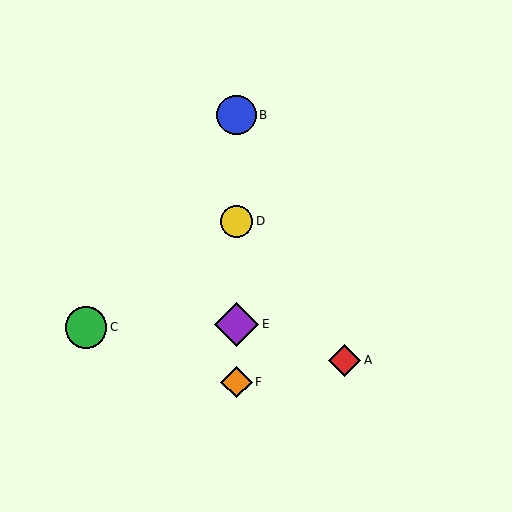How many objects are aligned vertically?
4 objects (B, D, E, F) are aligned vertically.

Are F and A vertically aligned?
No, F is at x≈237 and A is at x≈345.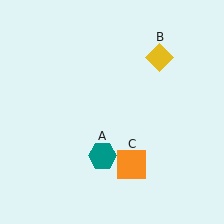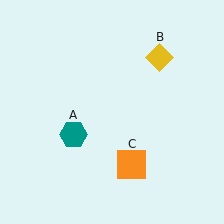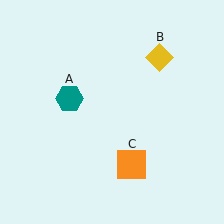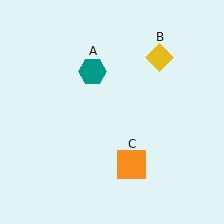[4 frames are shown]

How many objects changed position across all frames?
1 object changed position: teal hexagon (object A).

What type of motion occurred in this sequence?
The teal hexagon (object A) rotated clockwise around the center of the scene.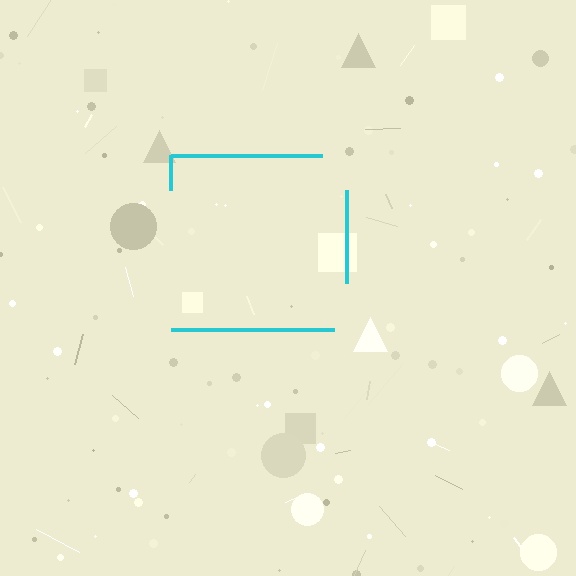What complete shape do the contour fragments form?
The contour fragments form a square.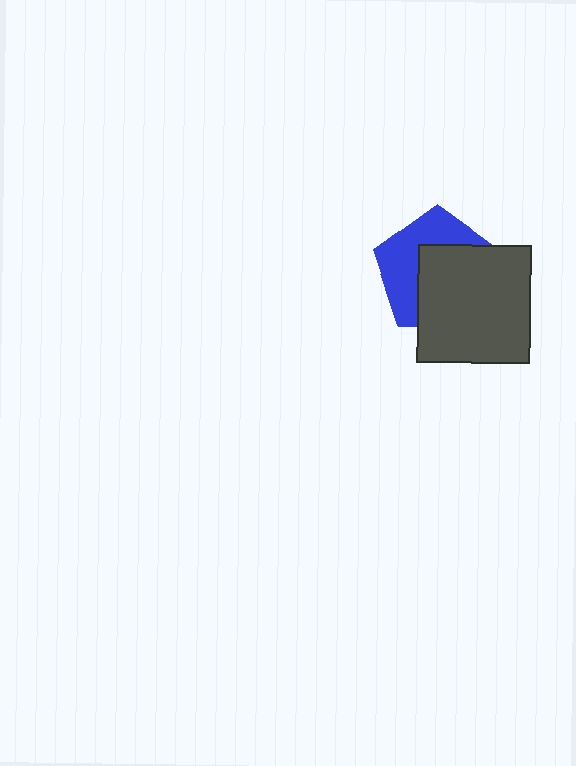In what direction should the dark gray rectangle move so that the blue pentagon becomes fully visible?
The dark gray rectangle should move toward the lower-right. That is the shortest direction to clear the overlap and leave the blue pentagon fully visible.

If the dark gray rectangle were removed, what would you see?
You would see the complete blue pentagon.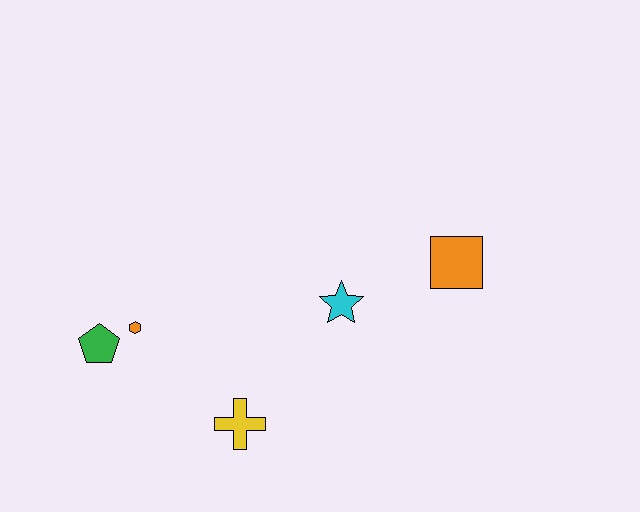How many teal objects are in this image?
There are no teal objects.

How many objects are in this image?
There are 5 objects.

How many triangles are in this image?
There are no triangles.